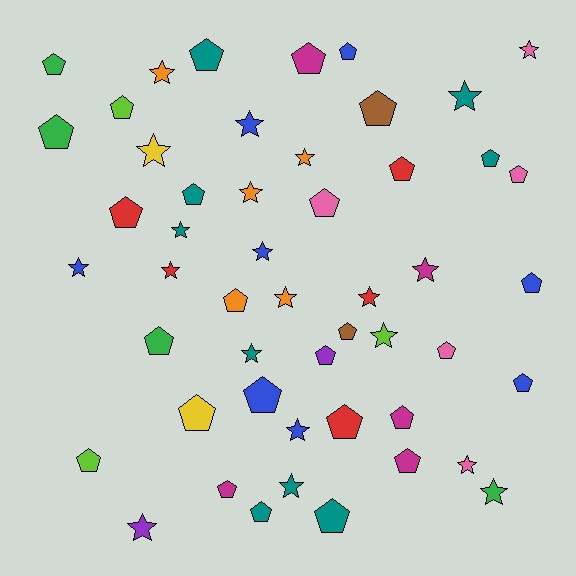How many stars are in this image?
There are 21 stars.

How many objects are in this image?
There are 50 objects.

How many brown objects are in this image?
There are 2 brown objects.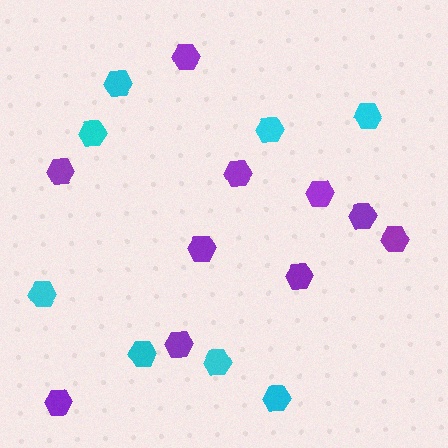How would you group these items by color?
There are 2 groups: one group of purple hexagons (10) and one group of cyan hexagons (8).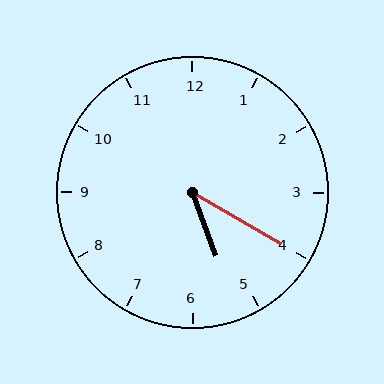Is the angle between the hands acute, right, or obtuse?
It is acute.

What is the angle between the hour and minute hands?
Approximately 40 degrees.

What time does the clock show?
5:20.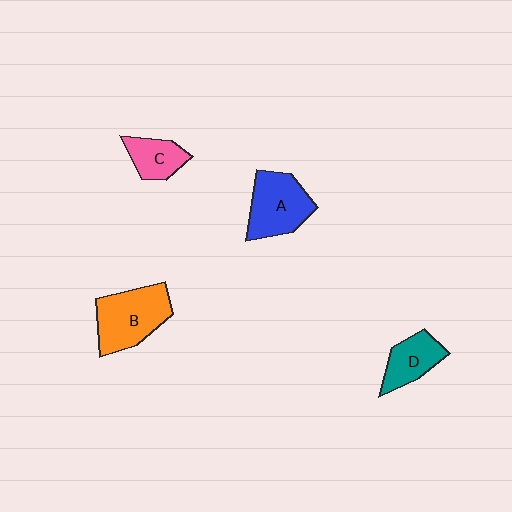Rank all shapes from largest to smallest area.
From largest to smallest: B (orange), A (blue), D (teal), C (pink).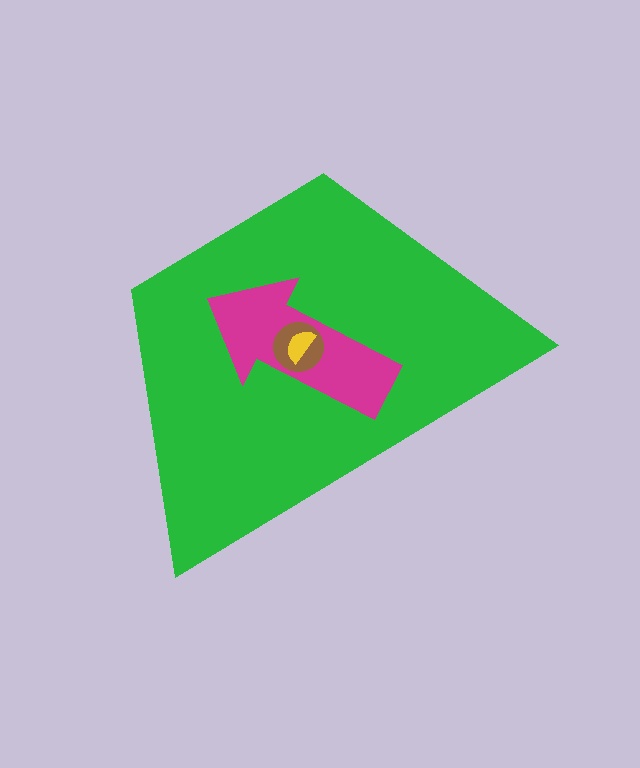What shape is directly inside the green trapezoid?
The magenta arrow.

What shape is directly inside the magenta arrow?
The brown circle.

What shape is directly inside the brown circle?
The yellow semicircle.